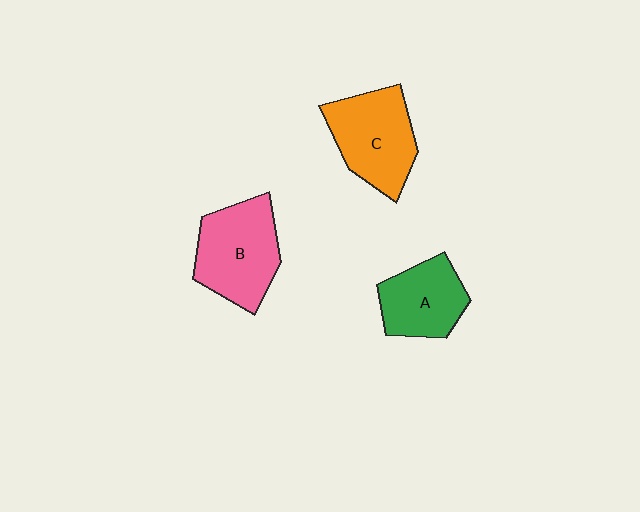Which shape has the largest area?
Shape B (pink).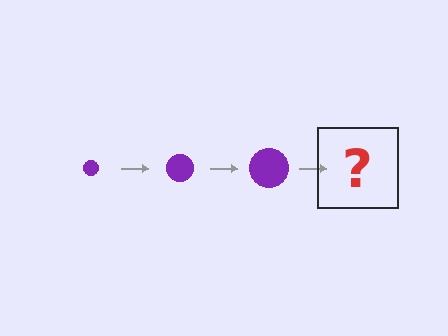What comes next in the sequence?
The next element should be a purple circle, larger than the previous one.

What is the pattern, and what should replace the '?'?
The pattern is that the circle gets progressively larger each step. The '?' should be a purple circle, larger than the previous one.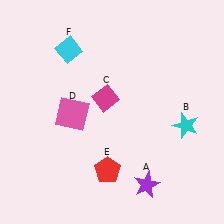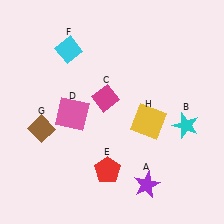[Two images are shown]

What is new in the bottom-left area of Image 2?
A brown diamond (G) was added in the bottom-left area of Image 2.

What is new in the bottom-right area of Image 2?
A yellow square (H) was added in the bottom-right area of Image 2.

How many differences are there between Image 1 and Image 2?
There are 2 differences between the two images.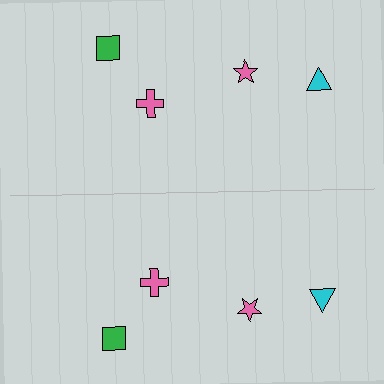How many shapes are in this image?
There are 8 shapes in this image.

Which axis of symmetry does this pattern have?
The pattern has a horizontal axis of symmetry running through the center of the image.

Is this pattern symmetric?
Yes, this pattern has bilateral (reflection) symmetry.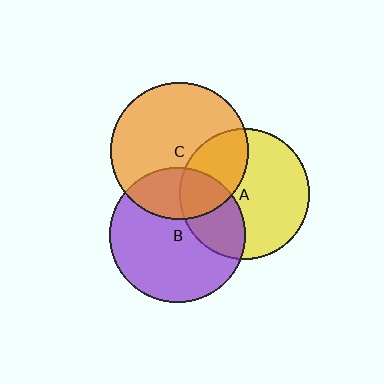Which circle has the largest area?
Circle C (orange).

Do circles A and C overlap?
Yes.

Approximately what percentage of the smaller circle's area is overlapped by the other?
Approximately 30%.